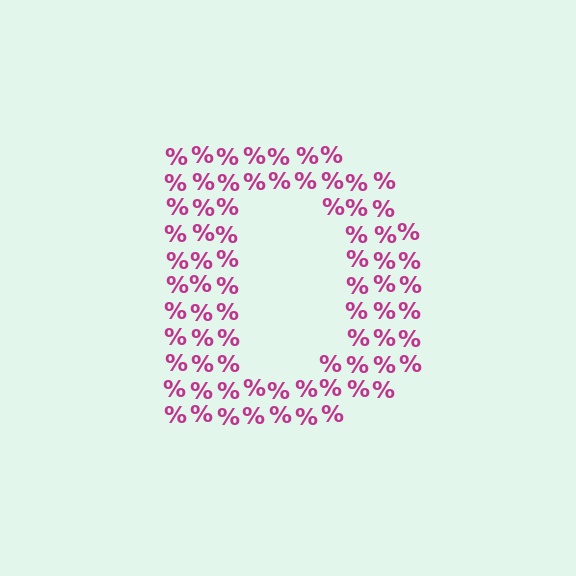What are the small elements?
The small elements are percent signs.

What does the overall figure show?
The overall figure shows the letter D.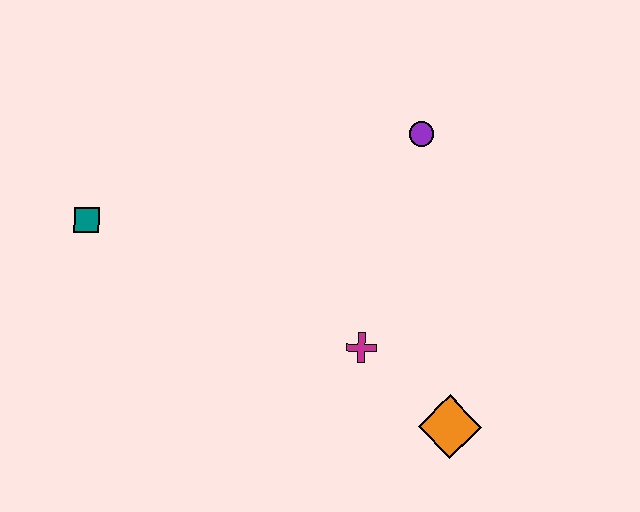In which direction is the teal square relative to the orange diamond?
The teal square is to the left of the orange diamond.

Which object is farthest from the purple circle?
The teal square is farthest from the purple circle.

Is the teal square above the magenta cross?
Yes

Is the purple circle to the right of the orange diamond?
No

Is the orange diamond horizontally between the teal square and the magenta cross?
No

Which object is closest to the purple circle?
The magenta cross is closest to the purple circle.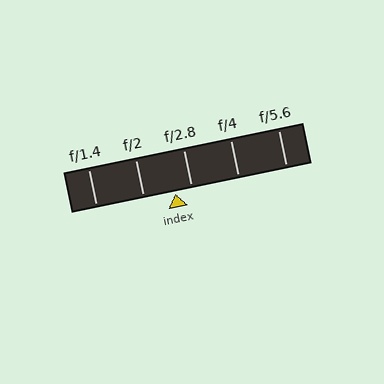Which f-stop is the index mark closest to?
The index mark is closest to f/2.8.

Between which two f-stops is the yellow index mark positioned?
The index mark is between f/2 and f/2.8.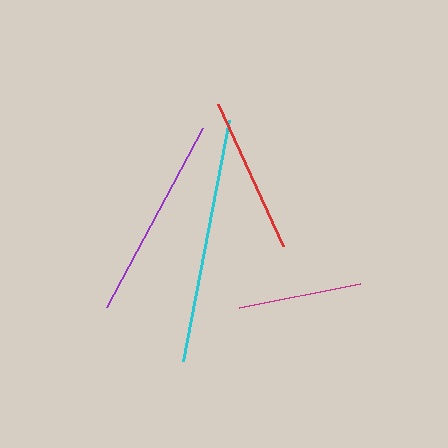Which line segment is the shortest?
The magenta line is the shortest at approximately 123 pixels.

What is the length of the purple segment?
The purple segment is approximately 203 pixels long.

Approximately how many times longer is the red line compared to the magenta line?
The red line is approximately 1.3 times the length of the magenta line.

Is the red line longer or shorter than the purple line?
The purple line is longer than the red line.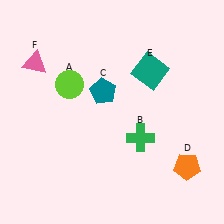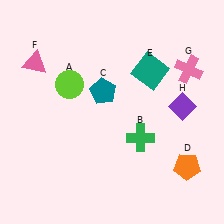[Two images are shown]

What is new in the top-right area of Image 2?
A purple diamond (H) was added in the top-right area of Image 2.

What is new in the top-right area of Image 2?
A pink cross (G) was added in the top-right area of Image 2.